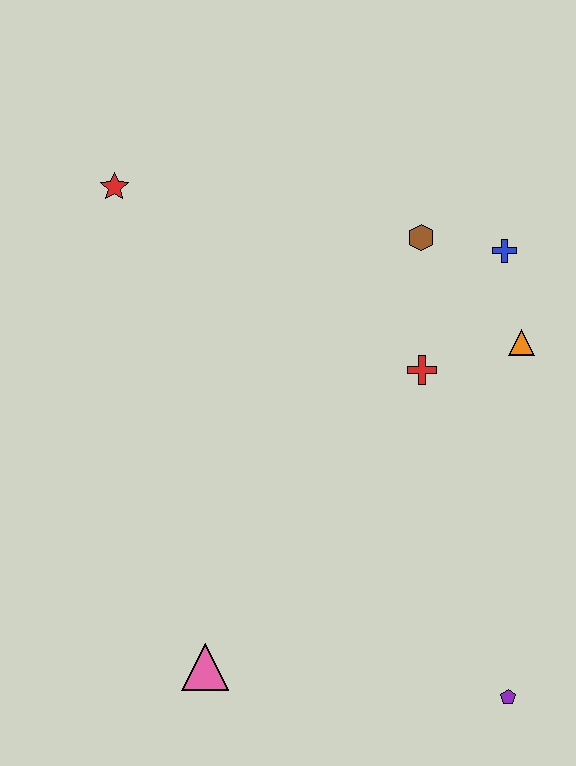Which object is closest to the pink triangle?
The purple pentagon is closest to the pink triangle.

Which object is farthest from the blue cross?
The pink triangle is farthest from the blue cross.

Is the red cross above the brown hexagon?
No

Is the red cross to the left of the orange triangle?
Yes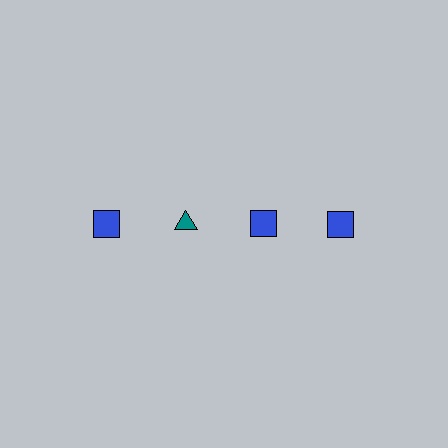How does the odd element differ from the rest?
It differs in both color (teal instead of blue) and shape (triangle instead of square).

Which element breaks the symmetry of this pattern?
The teal triangle in the top row, second from left column breaks the symmetry. All other shapes are blue squares.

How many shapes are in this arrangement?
There are 4 shapes arranged in a grid pattern.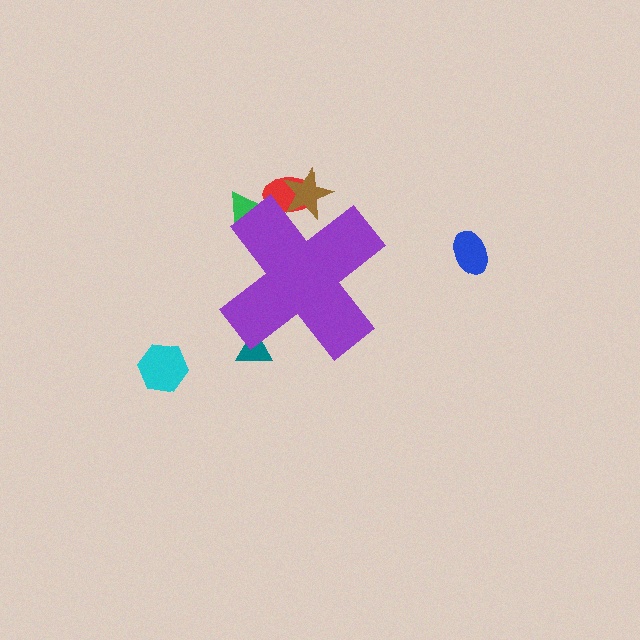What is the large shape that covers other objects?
A purple cross.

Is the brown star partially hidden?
Yes, the brown star is partially hidden behind the purple cross.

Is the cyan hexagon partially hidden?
No, the cyan hexagon is fully visible.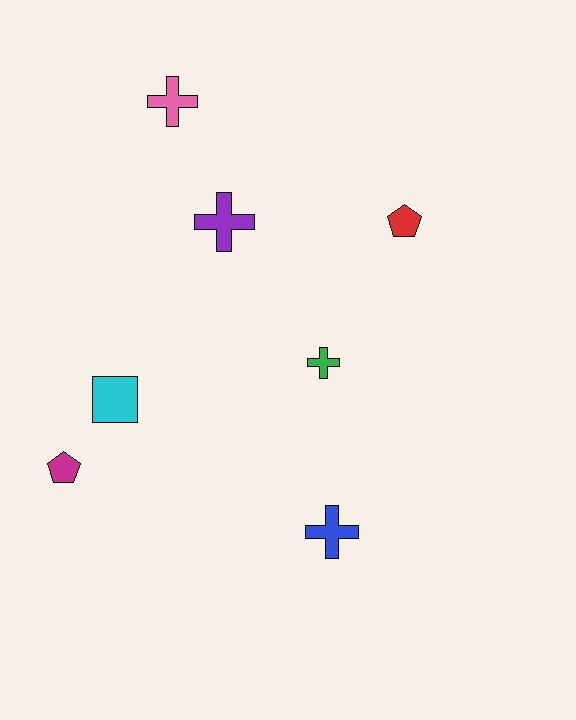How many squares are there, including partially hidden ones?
There is 1 square.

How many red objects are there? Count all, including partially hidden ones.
There is 1 red object.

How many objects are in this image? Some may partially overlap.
There are 7 objects.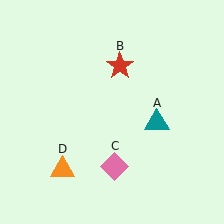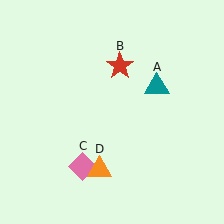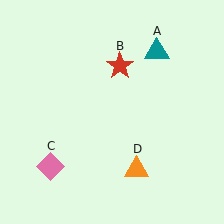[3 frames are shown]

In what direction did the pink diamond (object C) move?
The pink diamond (object C) moved left.